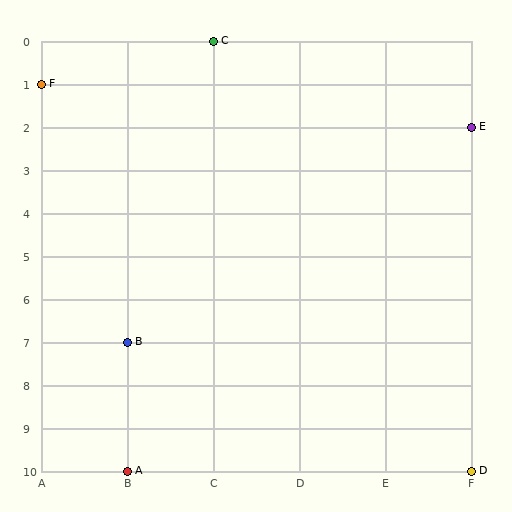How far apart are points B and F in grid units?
Points B and F are 1 column and 6 rows apart (about 6.1 grid units diagonally).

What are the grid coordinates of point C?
Point C is at grid coordinates (C, 0).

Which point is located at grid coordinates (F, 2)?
Point E is at (F, 2).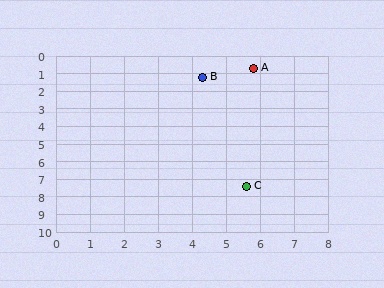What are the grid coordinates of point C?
Point C is at approximately (5.6, 7.4).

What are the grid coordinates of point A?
Point A is at approximately (5.8, 0.7).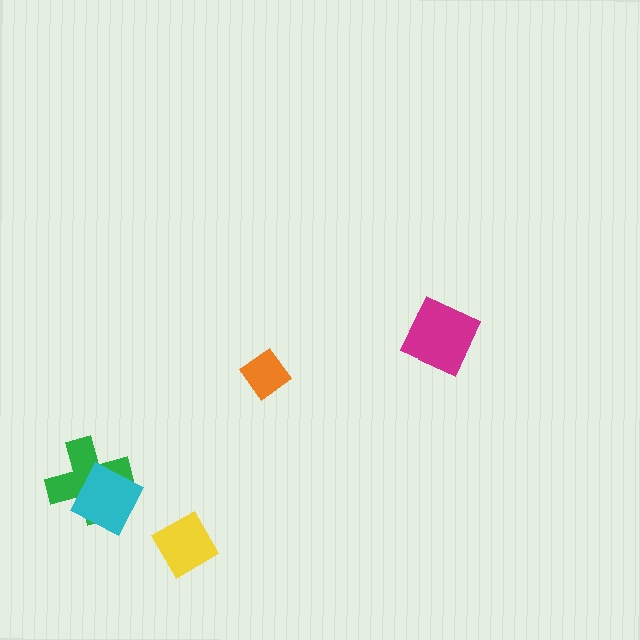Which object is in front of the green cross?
The cyan diamond is in front of the green cross.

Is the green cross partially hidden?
Yes, it is partially covered by another shape.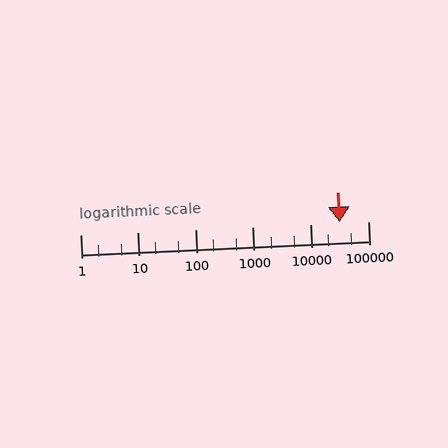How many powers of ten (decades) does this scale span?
The scale spans 5 decades, from 1 to 100000.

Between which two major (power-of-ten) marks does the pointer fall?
The pointer is between 10000 and 100000.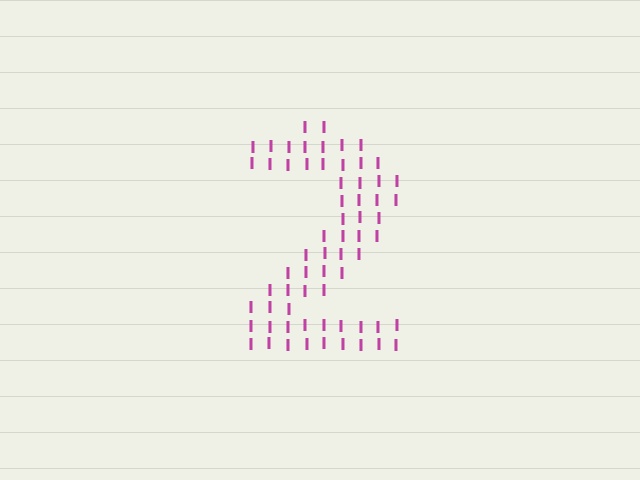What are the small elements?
The small elements are letter I's.